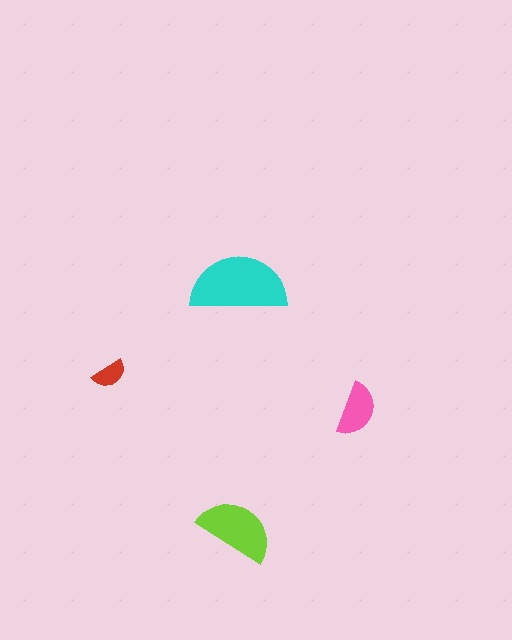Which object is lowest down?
The lime semicircle is bottommost.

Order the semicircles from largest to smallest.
the cyan one, the lime one, the pink one, the red one.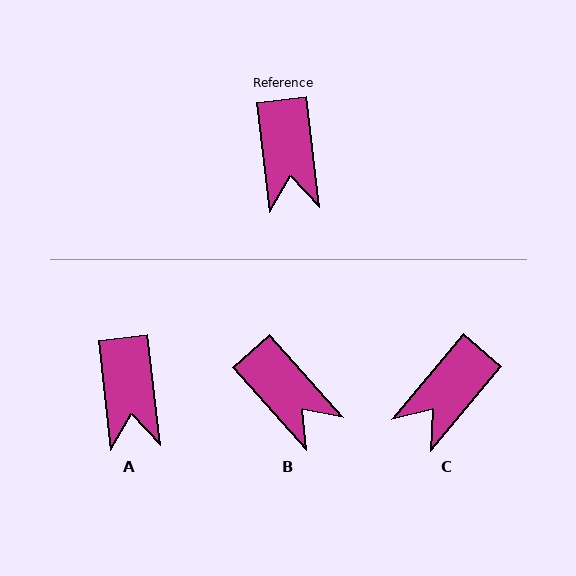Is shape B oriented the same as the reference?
No, it is off by about 35 degrees.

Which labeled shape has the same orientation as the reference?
A.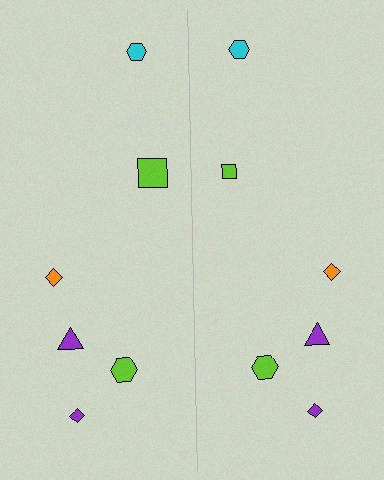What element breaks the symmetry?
The lime square on the right side has a different size than its mirror counterpart.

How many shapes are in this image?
There are 12 shapes in this image.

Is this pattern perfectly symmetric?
No, the pattern is not perfectly symmetric. The lime square on the right side has a different size than its mirror counterpart.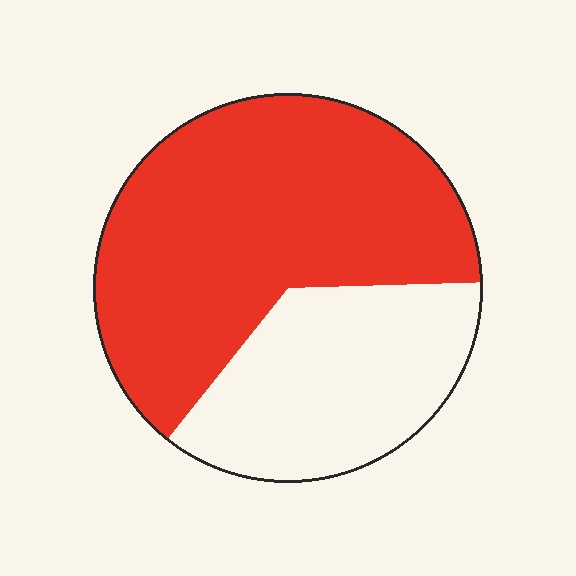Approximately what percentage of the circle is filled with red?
Approximately 65%.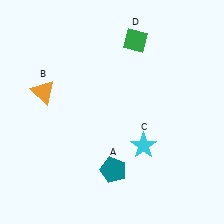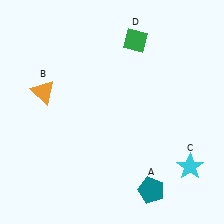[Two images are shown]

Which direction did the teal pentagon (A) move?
The teal pentagon (A) moved right.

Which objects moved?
The objects that moved are: the teal pentagon (A), the cyan star (C).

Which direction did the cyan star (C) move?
The cyan star (C) moved right.